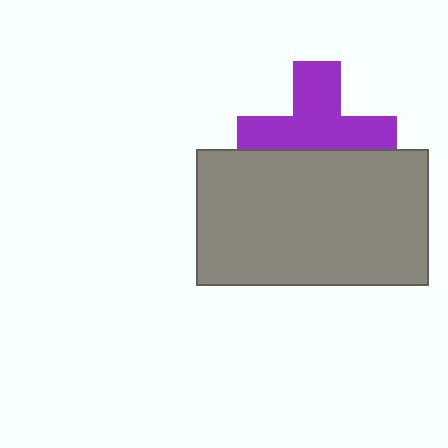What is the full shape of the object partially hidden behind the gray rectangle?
The partially hidden object is a purple cross.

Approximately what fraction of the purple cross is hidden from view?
Roughly 40% of the purple cross is hidden behind the gray rectangle.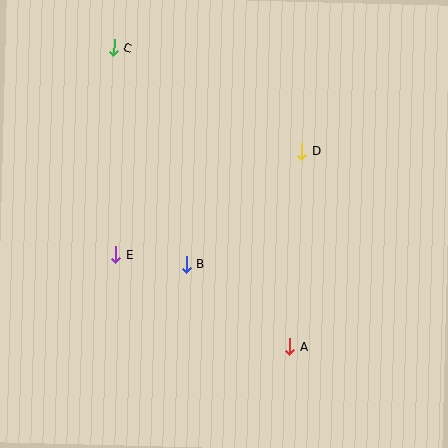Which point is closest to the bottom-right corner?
Point A is closest to the bottom-right corner.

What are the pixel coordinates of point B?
Point B is at (186, 264).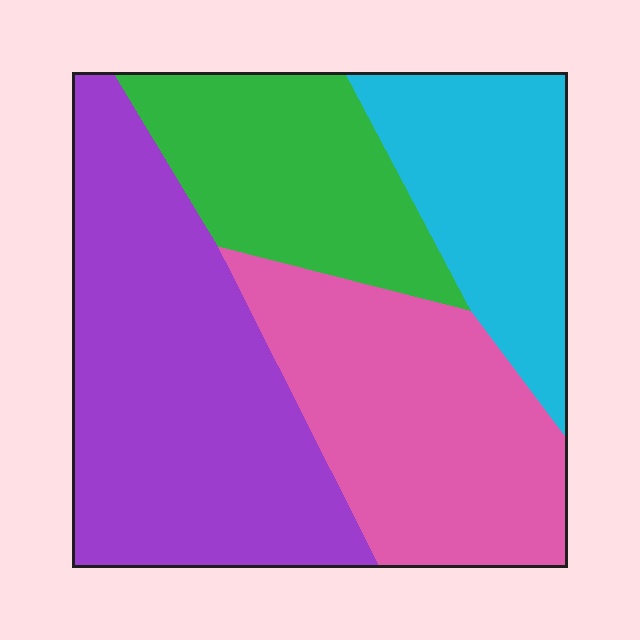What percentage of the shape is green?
Green takes up about one fifth (1/5) of the shape.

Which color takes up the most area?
Purple, at roughly 35%.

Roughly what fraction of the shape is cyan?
Cyan covers around 20% of the shape.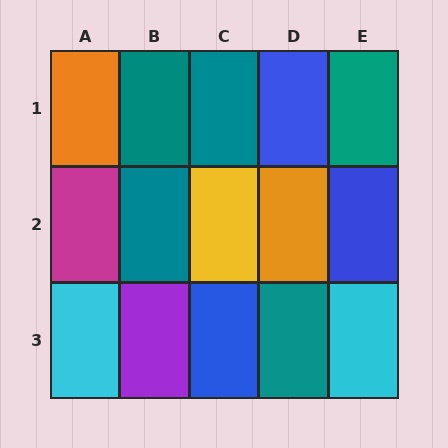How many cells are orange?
2 cells are orange.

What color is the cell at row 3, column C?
Blue.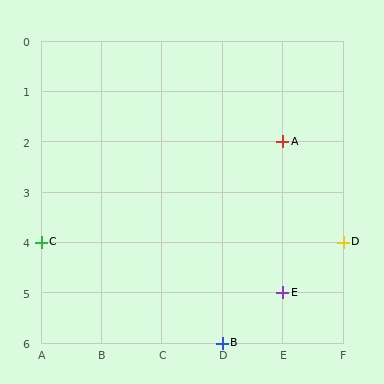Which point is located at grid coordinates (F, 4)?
Point D is at (F, 4).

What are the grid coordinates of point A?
Point A is at grid coordinates (E, 2).